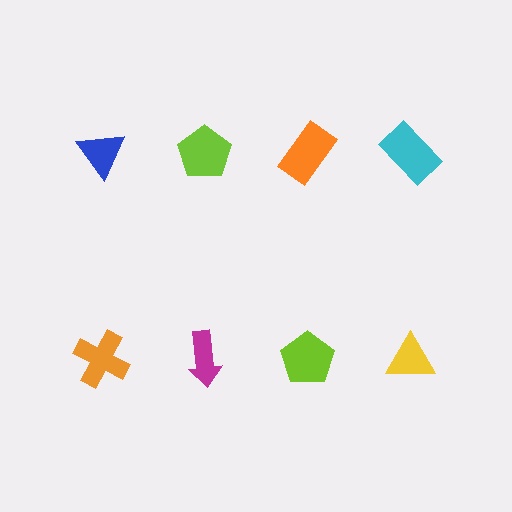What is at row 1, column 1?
A blue triangle.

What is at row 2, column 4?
A yellow triangle.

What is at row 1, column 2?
A lime pentagon.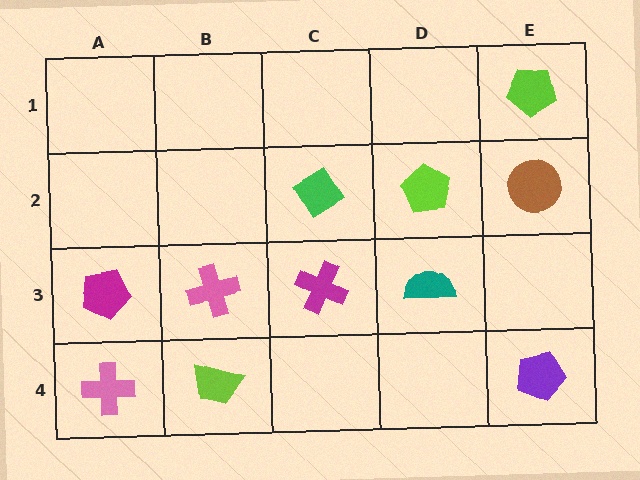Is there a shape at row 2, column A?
No, that cell is empty.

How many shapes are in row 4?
3 shapes.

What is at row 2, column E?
A brown circle.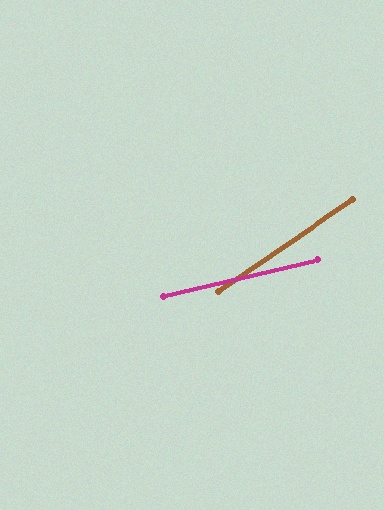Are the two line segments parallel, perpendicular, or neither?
Neither parallel nor perpendicular — they differ by about 21°.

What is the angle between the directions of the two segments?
Approximately 21 degrees.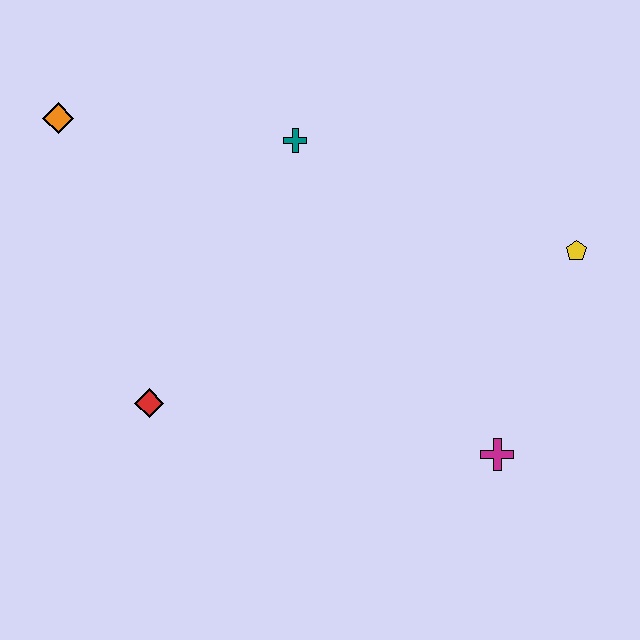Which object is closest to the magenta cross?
The yellow pentagon is closest to the magenta cross.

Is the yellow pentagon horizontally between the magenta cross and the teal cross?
No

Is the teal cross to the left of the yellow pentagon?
Yes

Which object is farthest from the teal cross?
The magenta cross is farthest from the teal cross.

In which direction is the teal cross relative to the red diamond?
The teal cross is above the red diamond.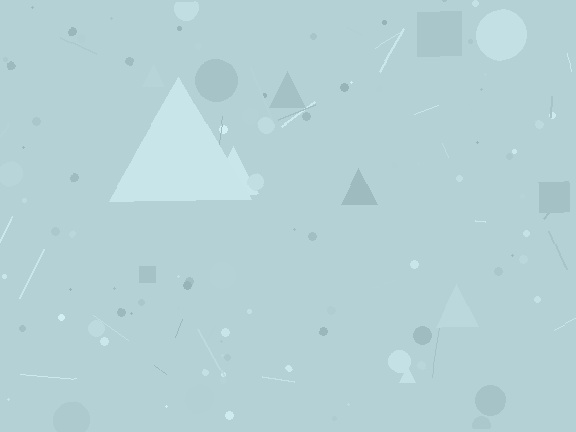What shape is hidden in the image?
A triangle is hidden in the image.